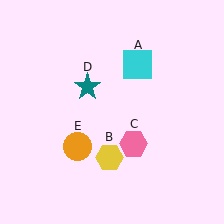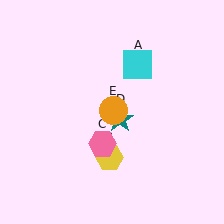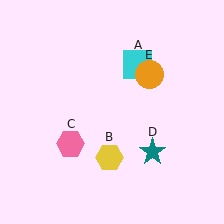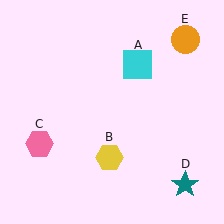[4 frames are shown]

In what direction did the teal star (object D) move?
The teal star (object D) moved down and to the right.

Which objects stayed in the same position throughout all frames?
Cyan square (object A) and yellow hexagon (object B) remained stationary.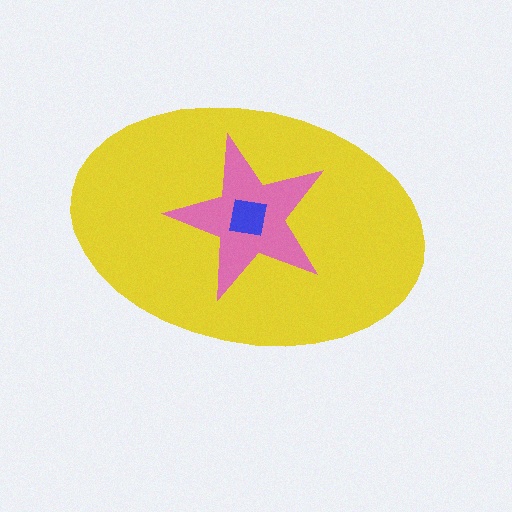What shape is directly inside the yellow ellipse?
The pink star.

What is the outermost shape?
The yellow ellipse.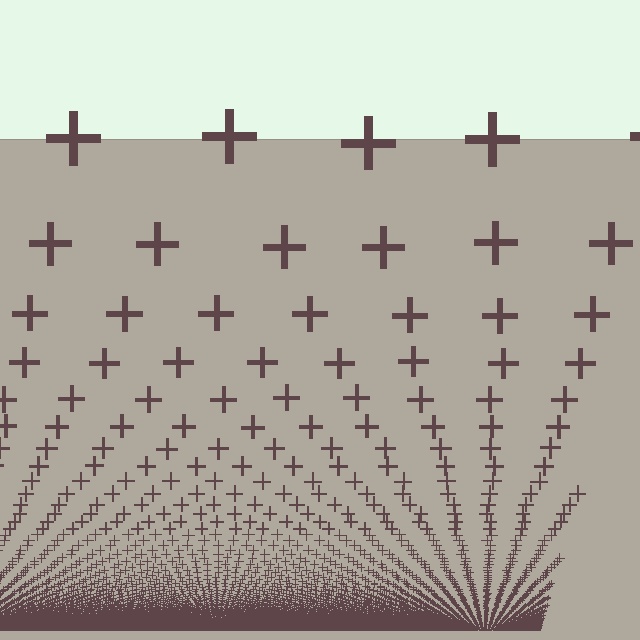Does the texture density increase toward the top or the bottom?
Density increases toward the bottom.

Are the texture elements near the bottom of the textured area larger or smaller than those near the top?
Smaller. The gradient is inverted — elements near the bottom are smaller and denser.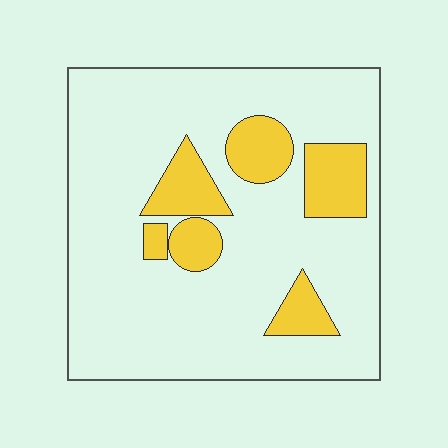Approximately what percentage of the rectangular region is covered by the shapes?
Approximately 20%.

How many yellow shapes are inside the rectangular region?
6.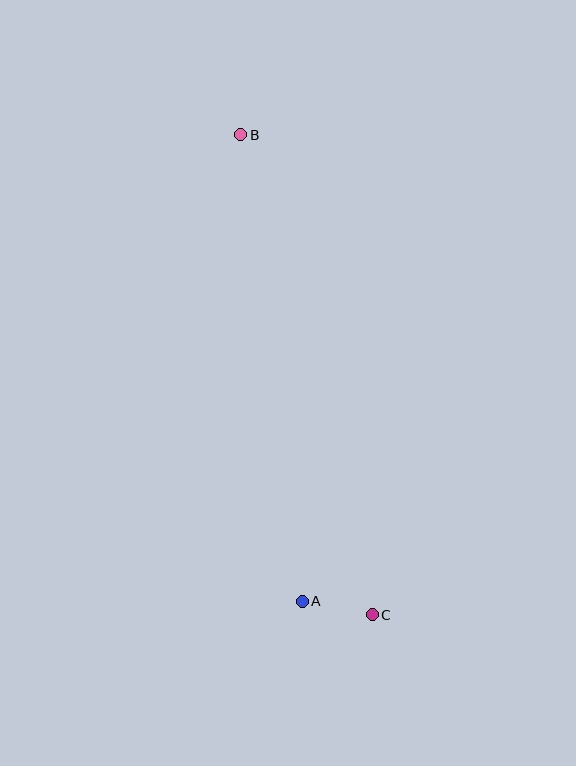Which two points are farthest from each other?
Points B and C are farthest from each other.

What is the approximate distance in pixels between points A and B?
The distance between A and B is approximately 470 pixels.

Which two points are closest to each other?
Points A and C are closest to each other.